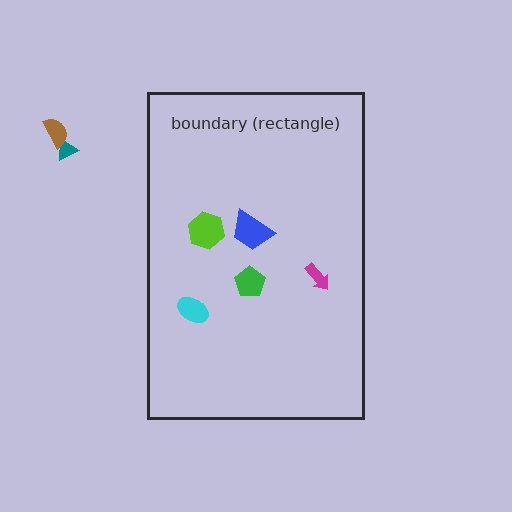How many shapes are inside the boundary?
5 inside, 2 outside.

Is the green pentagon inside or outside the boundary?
Inside.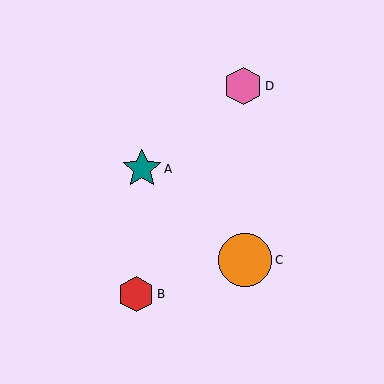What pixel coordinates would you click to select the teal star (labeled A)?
Click at (142, 169) to select the teal star A.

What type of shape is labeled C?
Shape C is an orange circle.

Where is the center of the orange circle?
The center of the orange circle is at (245, 260).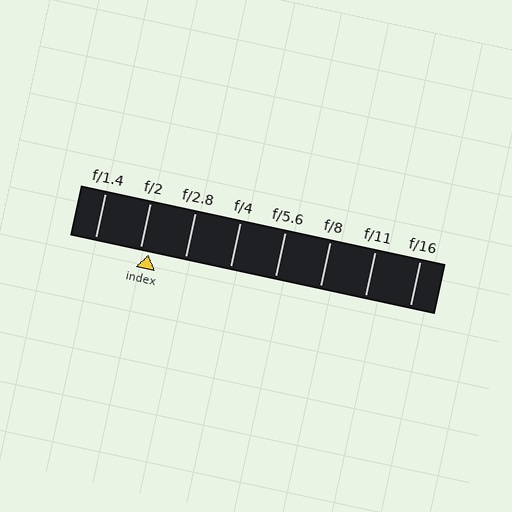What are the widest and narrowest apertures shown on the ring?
The widest aperture shown is f/1.4 and the narrowest is f/16.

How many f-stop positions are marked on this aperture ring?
There are 8 f-stop positions marked.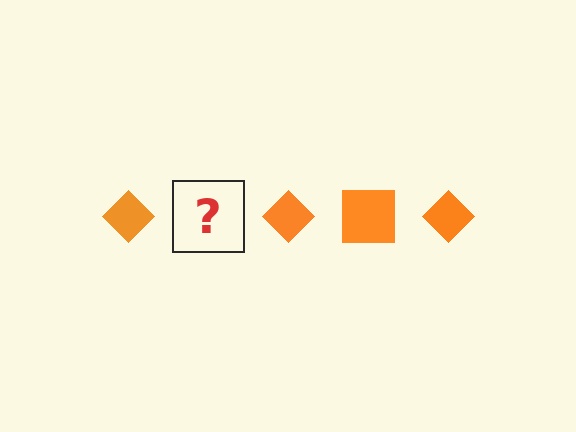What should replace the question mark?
The question mark should be replaced with an orange square.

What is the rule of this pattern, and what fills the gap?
The rule is that the pattern cycles through diamond, square shapes in orange. The gap should be filled with an orange square.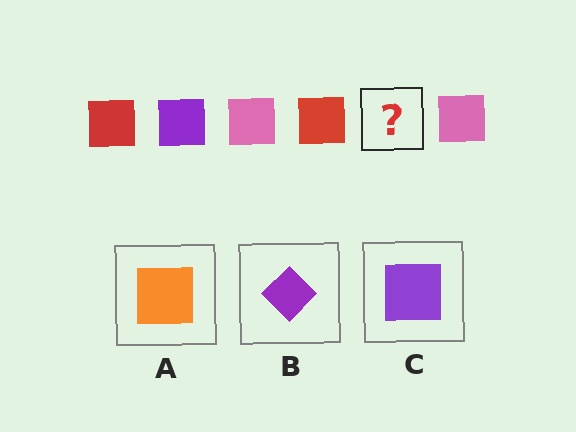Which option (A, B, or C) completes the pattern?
C.